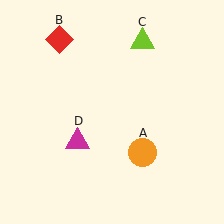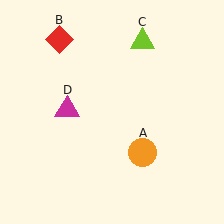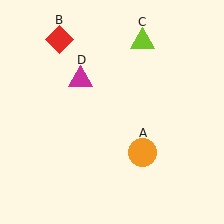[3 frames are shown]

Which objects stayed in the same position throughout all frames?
Orange circle (object A) and red diamond (object B) and lime triangle (object C) remained stationary.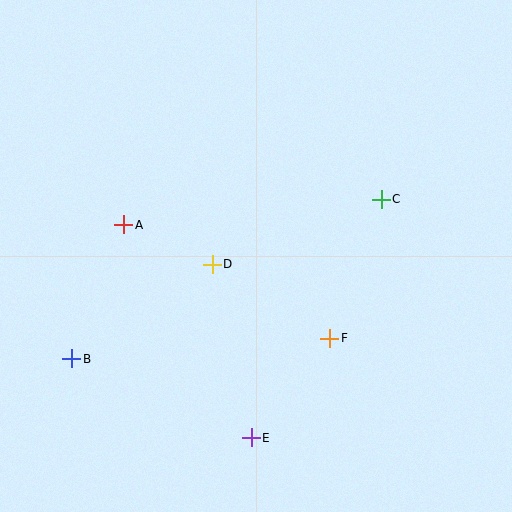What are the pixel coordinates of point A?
Point A is at (124, 225).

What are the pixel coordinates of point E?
Point E is at (251, 438).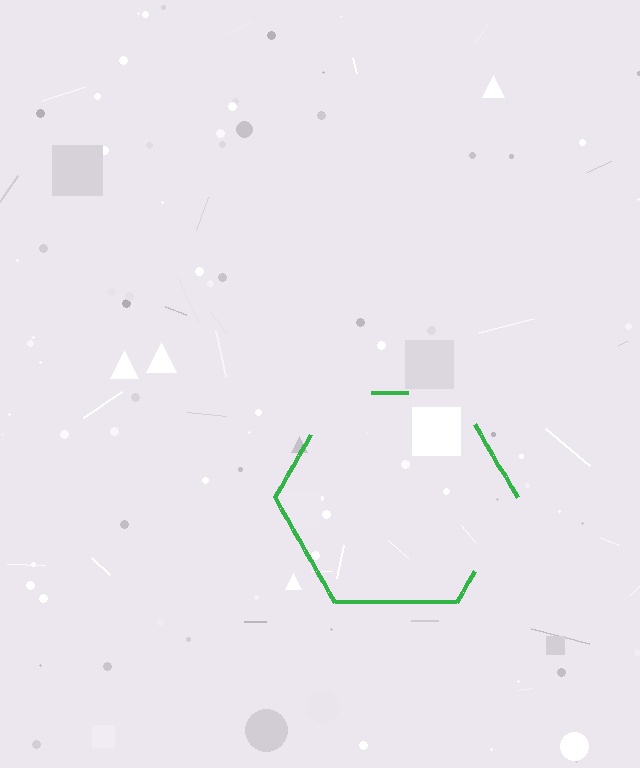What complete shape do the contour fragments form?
The contour fragments form a hexagon.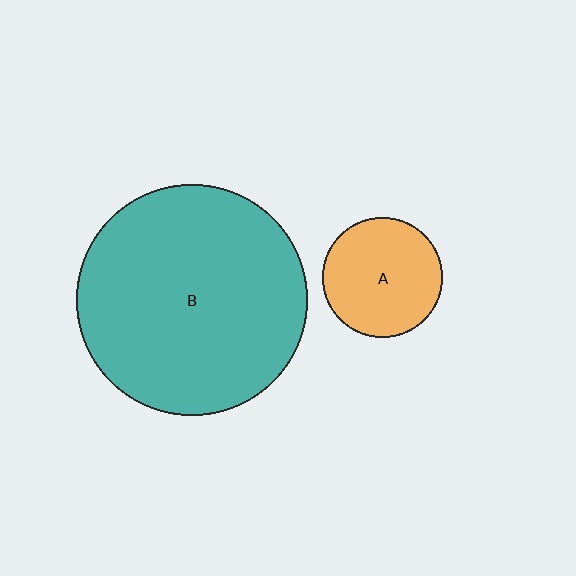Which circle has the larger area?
Circle B (teal).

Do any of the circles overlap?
No, none of the circles overlap.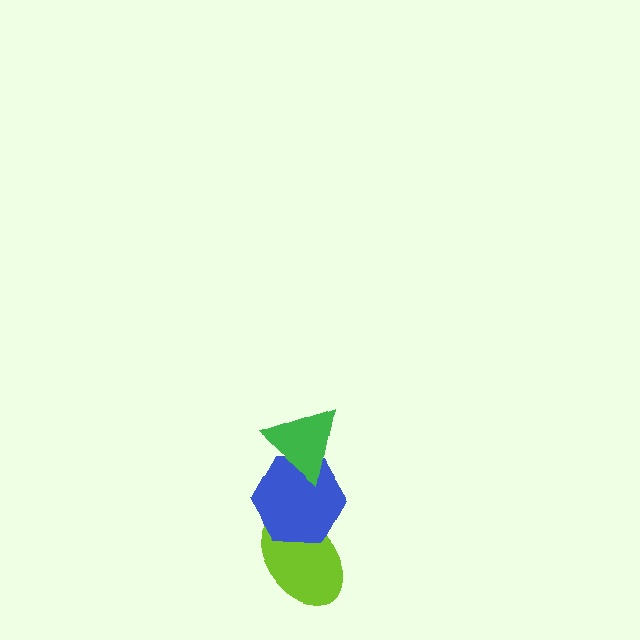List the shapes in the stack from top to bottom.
From top to bottom: the green triangle, the blue hexagon, the lime ellipse.